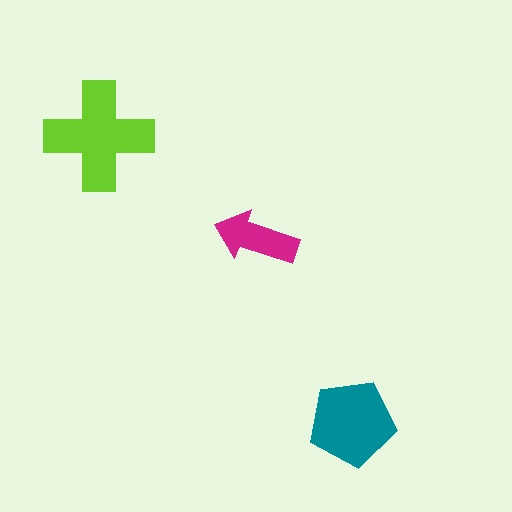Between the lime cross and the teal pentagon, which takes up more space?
The lime cross.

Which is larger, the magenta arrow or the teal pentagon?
The teal pentagon.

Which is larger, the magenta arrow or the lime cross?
The lime cross.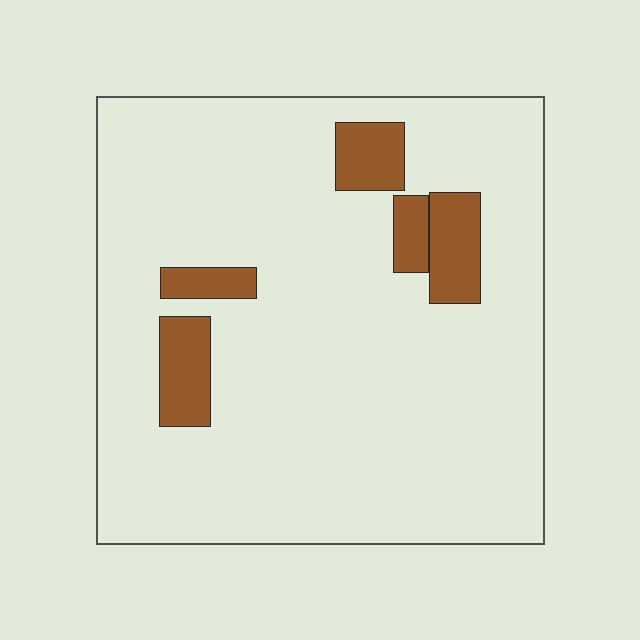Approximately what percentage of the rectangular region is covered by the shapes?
Approximately 10%.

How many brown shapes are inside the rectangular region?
5.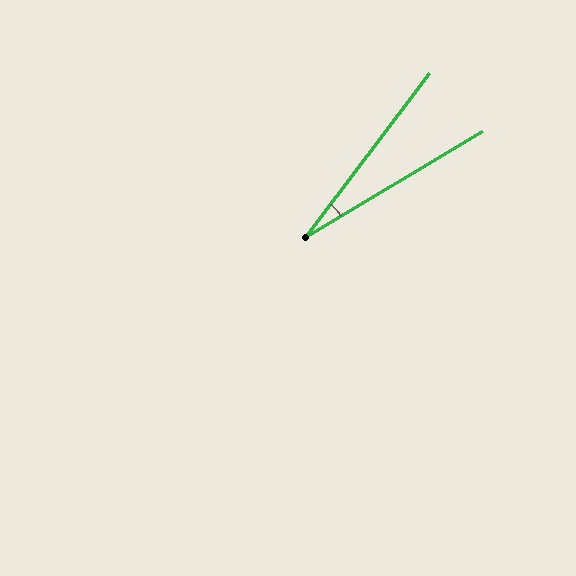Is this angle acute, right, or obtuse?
It is acute.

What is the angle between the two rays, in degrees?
Approximately 22 degrees.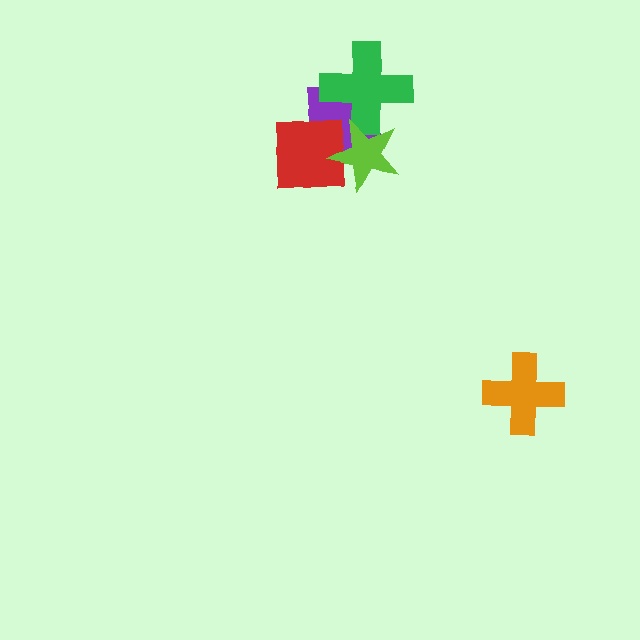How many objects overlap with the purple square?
3 objects overlap with the purple square.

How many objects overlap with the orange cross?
0 objects overlap with the orange cross.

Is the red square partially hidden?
Yes, it is partially covered by another shape.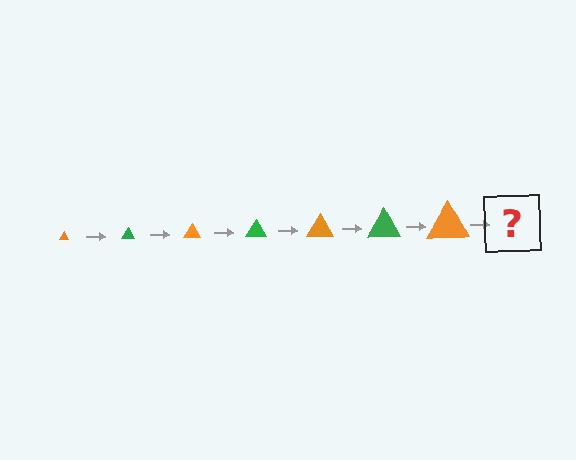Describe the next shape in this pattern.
It should be a green triangle, larger than the previous one.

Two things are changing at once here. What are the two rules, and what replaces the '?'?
The two rules are that the triangle grows larger each step and the color cycles through orange and green. The '?' should be a green triangle, larger than the previous one.